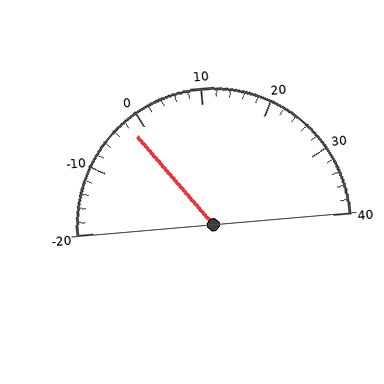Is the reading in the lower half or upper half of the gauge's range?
The reading is in the lower half of the range (-20 to 40).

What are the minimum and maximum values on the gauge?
The gauge ranges from -20 to 40.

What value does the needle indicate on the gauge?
The needle indicates approximately -2.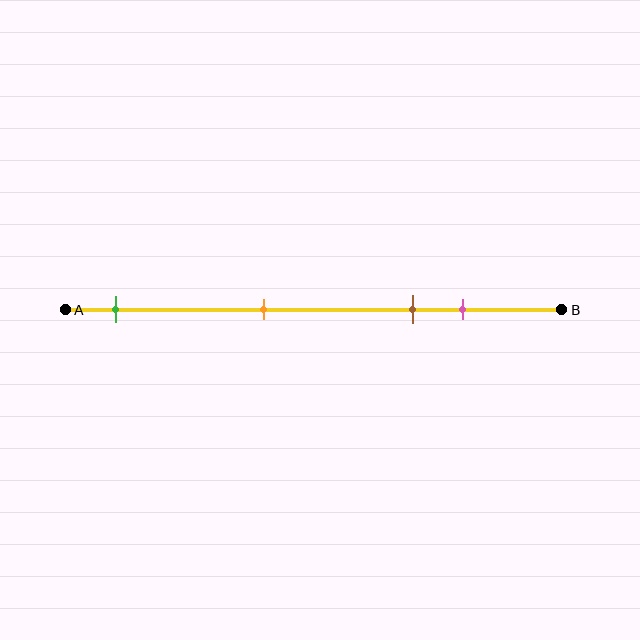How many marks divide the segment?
There are 4 marks dividing the segment.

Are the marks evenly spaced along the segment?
No, the marks are not evenly spaced.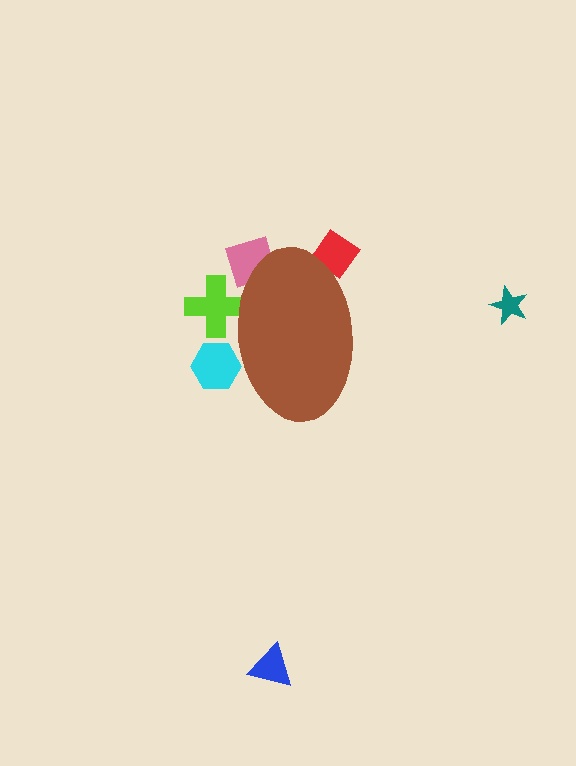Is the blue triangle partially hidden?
No, the blue triangle is fully visible.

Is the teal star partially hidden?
No, the teal star is fully visible.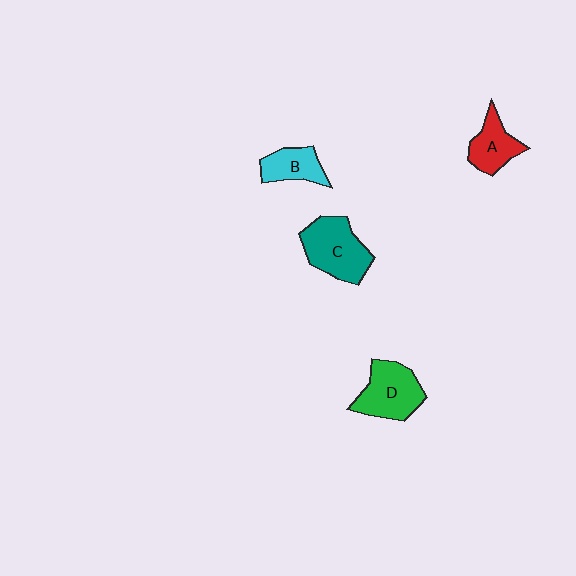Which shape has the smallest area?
Shape B (cyan).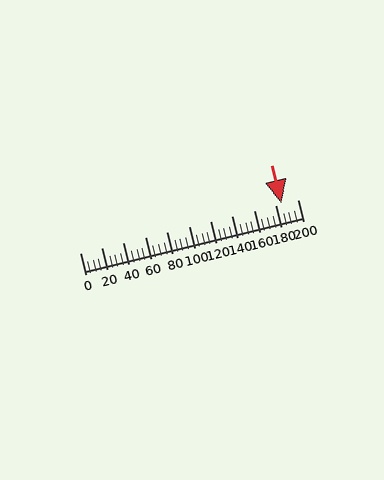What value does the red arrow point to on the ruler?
The red arrow points to approximately 185.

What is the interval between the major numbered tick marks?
The major tick marks are spaced 20 units apart.